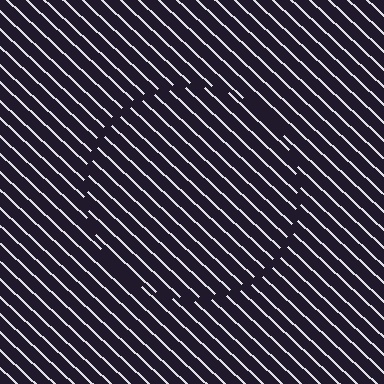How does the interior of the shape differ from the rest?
The interior of the shape contains the same grating, shifted by half a period — the contour is defined by the phase discontinuity where line-ends from the inner and outer gratings abut.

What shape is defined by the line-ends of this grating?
An illusory circle. The interior of the shape contains the same grating, shifted by half a period — the contour is defined by the phase discontinuity where line-ends from the inner and outer gratings abut.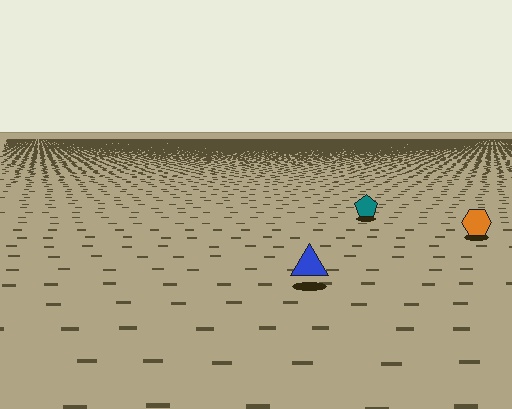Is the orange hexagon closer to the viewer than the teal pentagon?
Yes. The orange hexagon is closer — you can tell from the texture gradient: the ground texture is coarser near it.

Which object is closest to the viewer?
The blue triangle is closest. The texture marks near it are larger and more spread out.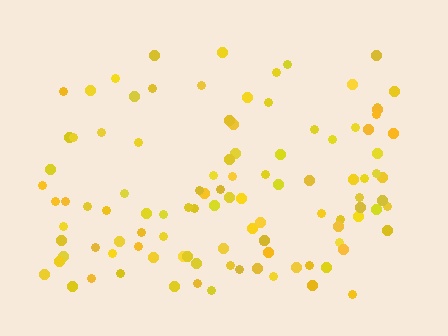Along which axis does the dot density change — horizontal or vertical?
Vertical.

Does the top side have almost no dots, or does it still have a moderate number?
Still a moderate number, just noticeably fewer than the bottom.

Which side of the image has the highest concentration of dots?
The bottom.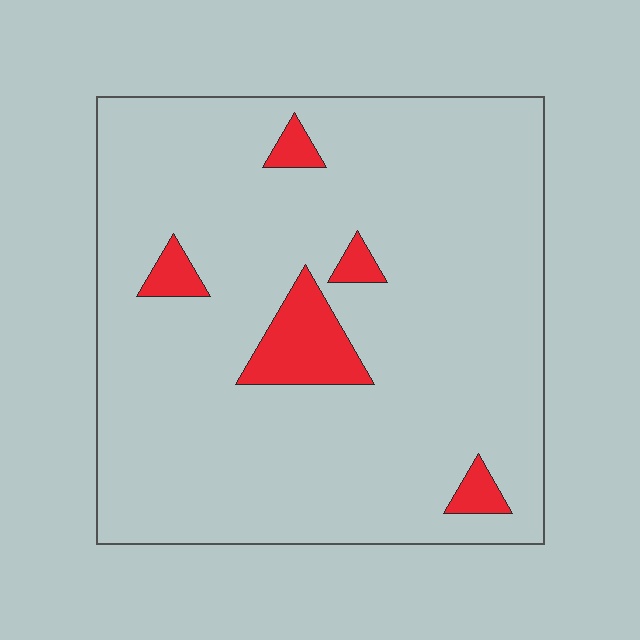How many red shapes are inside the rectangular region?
5.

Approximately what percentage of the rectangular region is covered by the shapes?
Approximately 10%.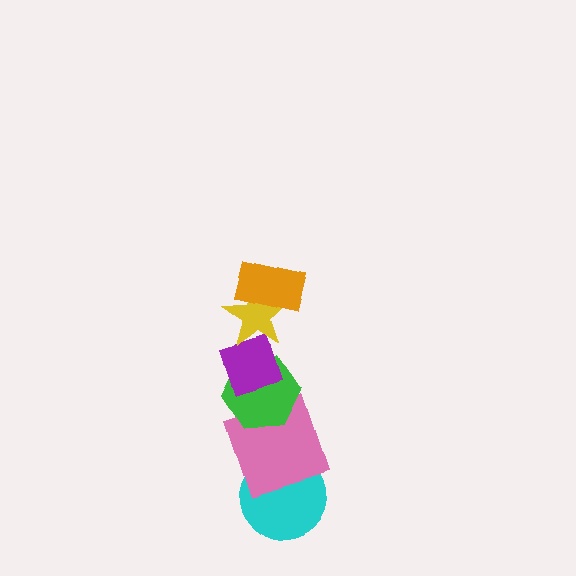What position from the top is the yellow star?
The yellow star is 2nd from the top.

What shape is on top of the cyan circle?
The pink square is on top of the cyan circle.